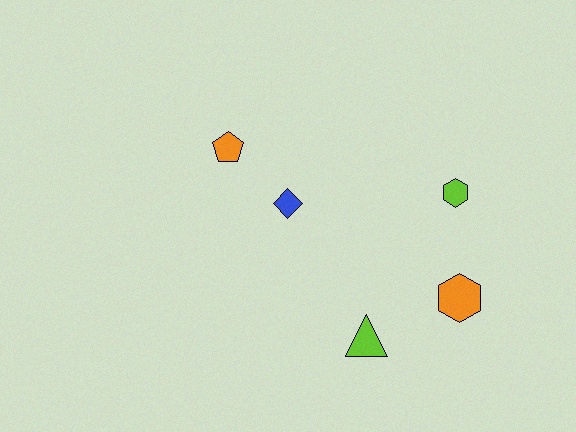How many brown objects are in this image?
There are no brown objects.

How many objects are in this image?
There are 5 objects.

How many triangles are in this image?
There is 1 triangle.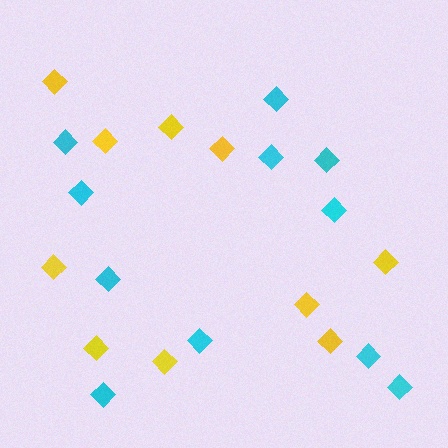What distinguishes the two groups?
There are 2 groups: one group of yellow diamonds (10) and one group of cyan diamonds (11).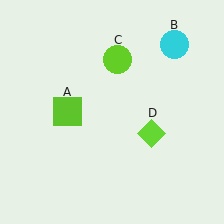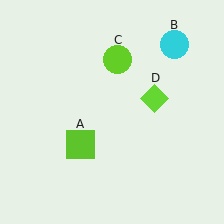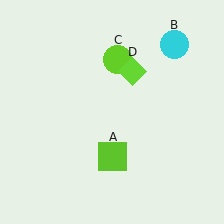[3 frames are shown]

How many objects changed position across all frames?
2 objects changed position: lime square (object A), lime diamond (object D).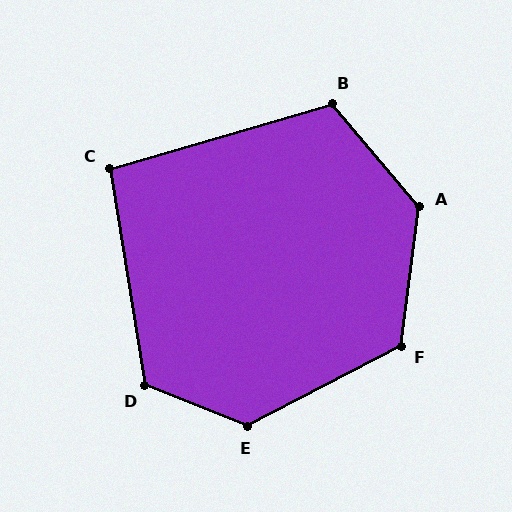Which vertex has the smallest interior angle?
C, at approximately 97 degrees.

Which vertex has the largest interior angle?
A, at approximately 132 degrees.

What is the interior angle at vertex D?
Approximately 121 degrees (obtuse).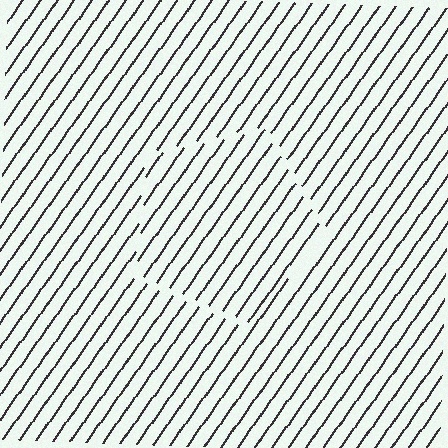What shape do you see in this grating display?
An illusory pentagon. The interior of the shape contains the same grating, shifted by half a period — the contour is defined by the phase discontinuity where line-ends from the inner and outer gratings abut.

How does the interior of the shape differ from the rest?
The interior of the shape contains the same grating, shifted by half a period — the contour is defined by the phase discontinuity where line-ends from the inner and outer gratings abut.